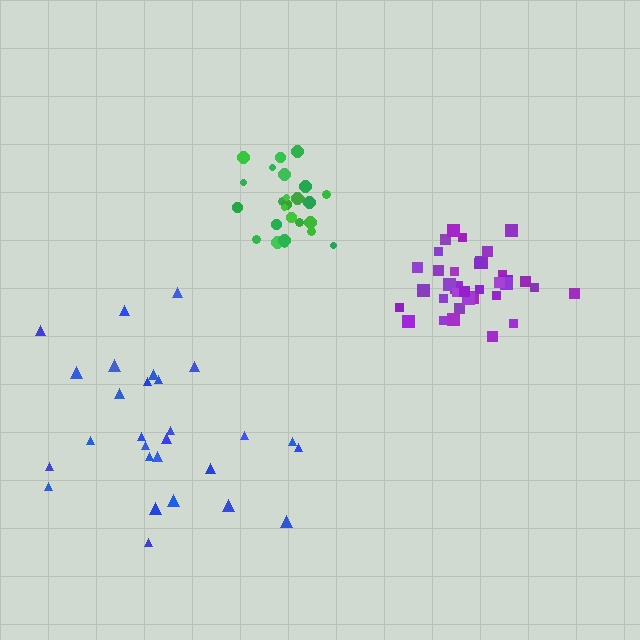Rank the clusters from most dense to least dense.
green, purple, blue.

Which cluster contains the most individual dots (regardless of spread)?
Purple (35).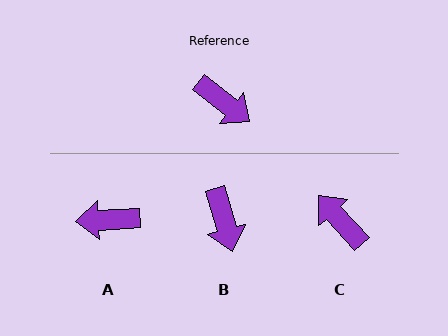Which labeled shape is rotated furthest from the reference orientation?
C, about 170 degrees away.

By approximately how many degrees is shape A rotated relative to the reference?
Approximately 140 degrees clockwise.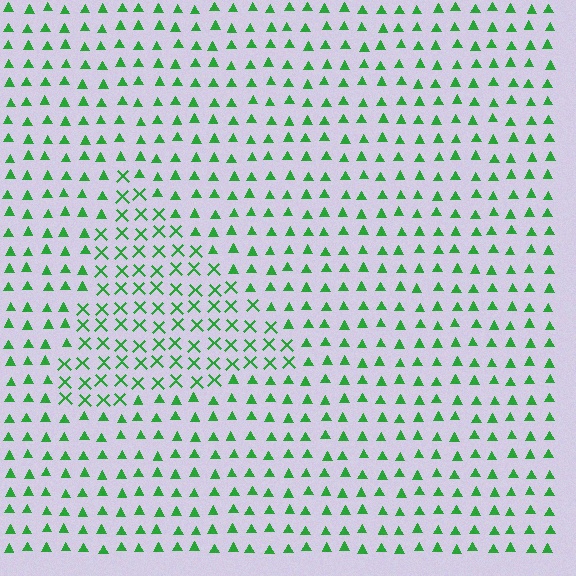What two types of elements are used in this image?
The image uses X marks inside the triangle region and triangles outside it.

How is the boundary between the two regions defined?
The boundary is defined by a change in element shape: X marks inside vs. triangles outside. All elements share the same color and spacing.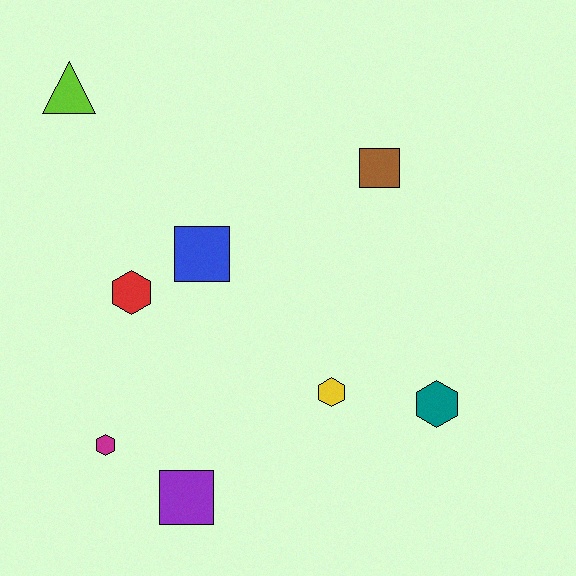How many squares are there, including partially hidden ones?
There are 3 squares.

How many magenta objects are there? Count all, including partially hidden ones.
There is 1 magenta object.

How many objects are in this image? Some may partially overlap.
There are 8 objects.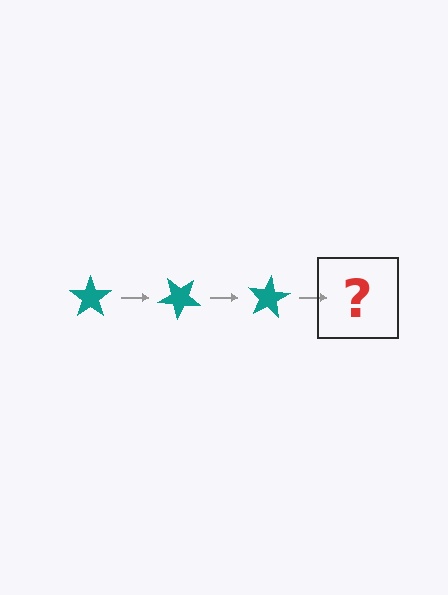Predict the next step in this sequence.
The next step is a teal star rotated 120 degrees.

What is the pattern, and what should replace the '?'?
The pattern is that the star rotates 40 degrees each step. The '?' should be a teal star rotated 120 degrees.